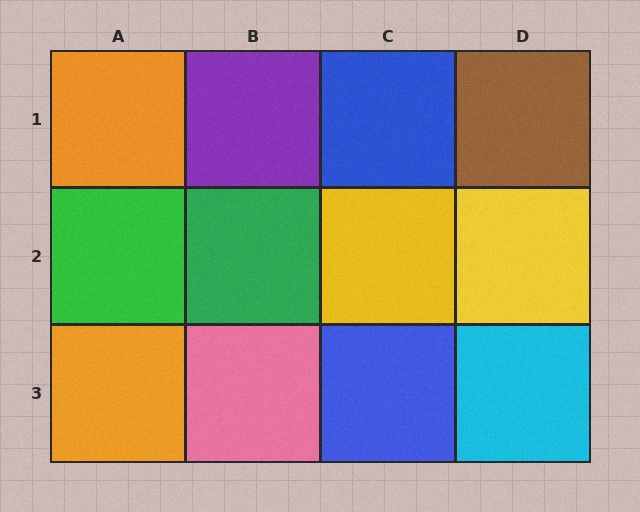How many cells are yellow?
2 cells are yellow.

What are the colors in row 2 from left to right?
Green, green, yellow, yellow.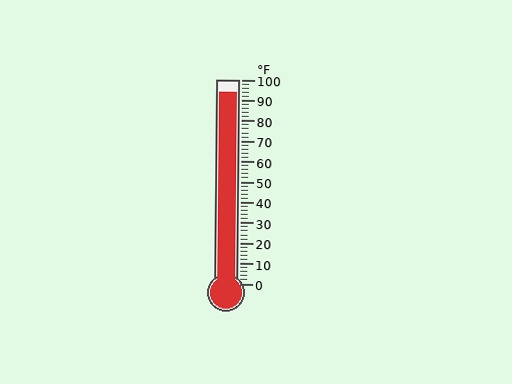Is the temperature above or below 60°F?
The temperature is above 60°F.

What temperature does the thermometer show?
The thermometer shows approximately 94°F.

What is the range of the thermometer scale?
The thermometer scale ranges from 0°F to 100°F.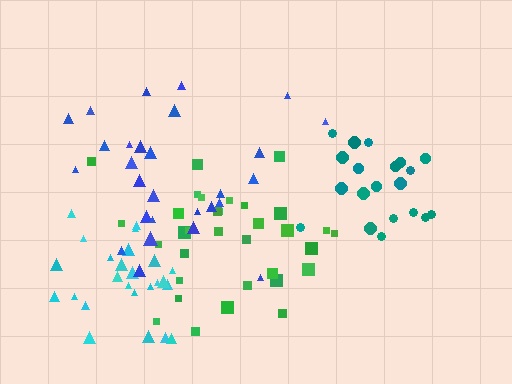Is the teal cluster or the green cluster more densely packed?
Teal.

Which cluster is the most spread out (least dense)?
Blue.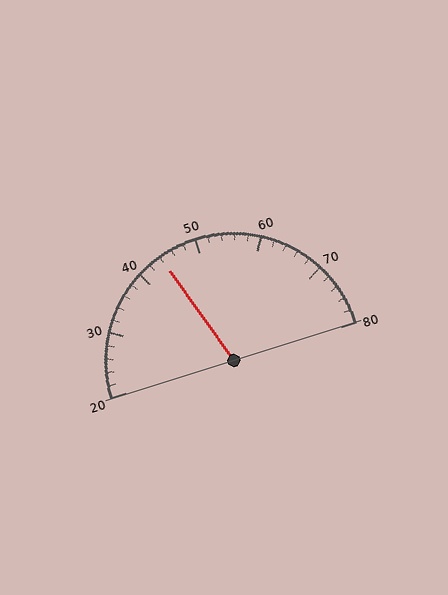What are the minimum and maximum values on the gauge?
The gauge ranges from 20 to 80.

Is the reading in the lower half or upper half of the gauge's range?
The reading is in the lower half of the range (20 to 80).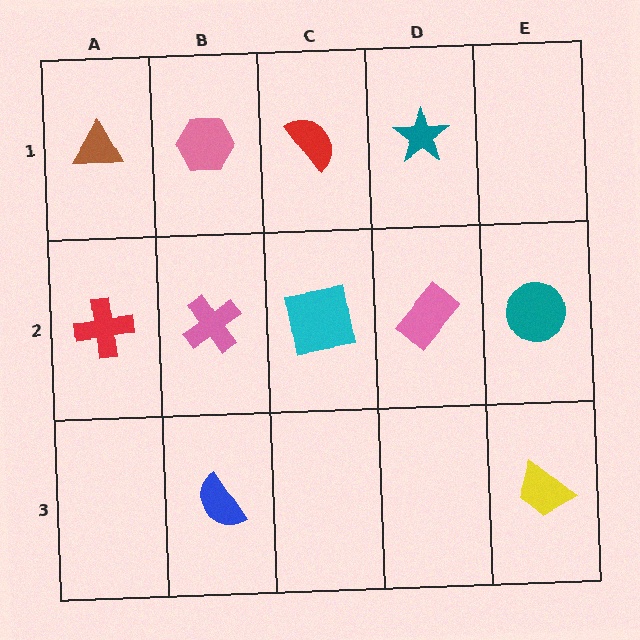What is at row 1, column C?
A red semicircle.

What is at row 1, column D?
A teal star.